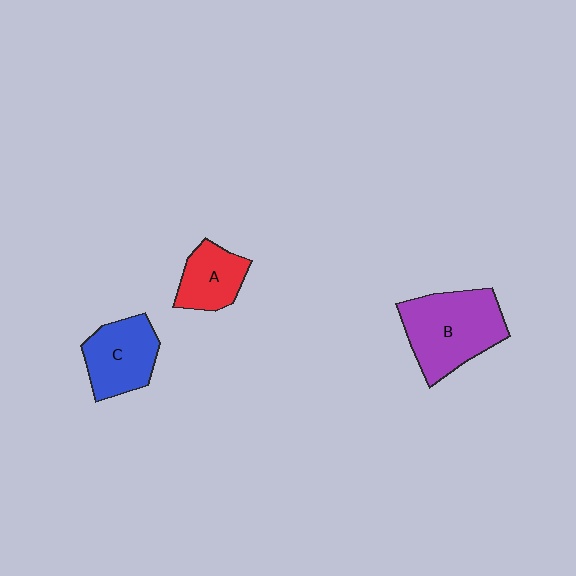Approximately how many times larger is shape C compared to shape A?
Approximately 1.3 times.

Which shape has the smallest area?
Shape A (red).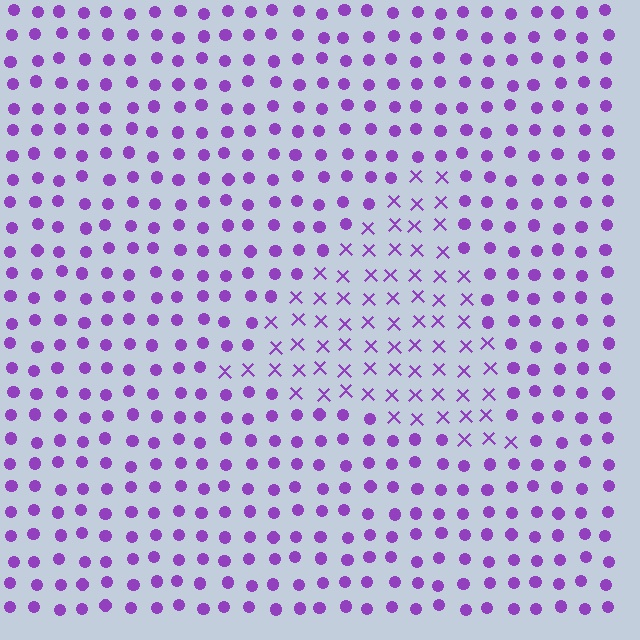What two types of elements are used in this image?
The image uses X marks inside the triangle region and circles outside it.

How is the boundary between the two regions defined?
The boundary is defined by a change in element shape: X marks inside vs. circles outside. All elements share the same color and spacing.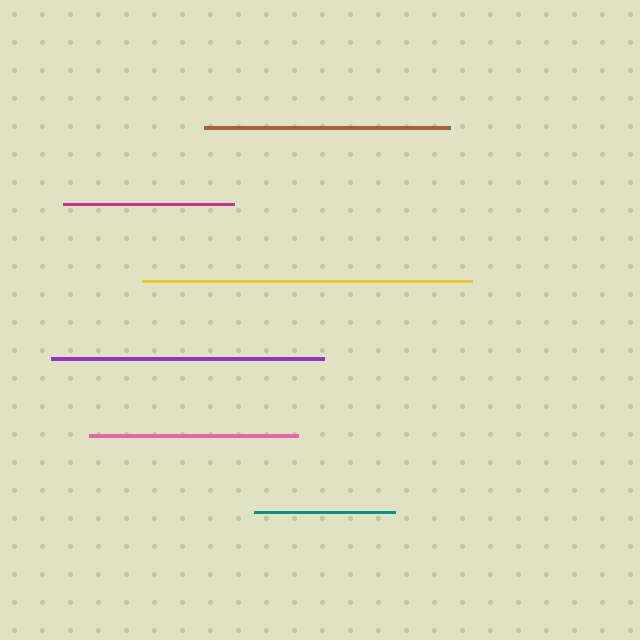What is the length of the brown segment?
The brown segment is approximately 245 pixels long.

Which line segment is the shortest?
The teal line is the shortest at approximately 140 pixels.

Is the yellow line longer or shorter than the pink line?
The yellow line is longer than the pink line.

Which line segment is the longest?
The yellow line is the longest at approximately 331 pixels.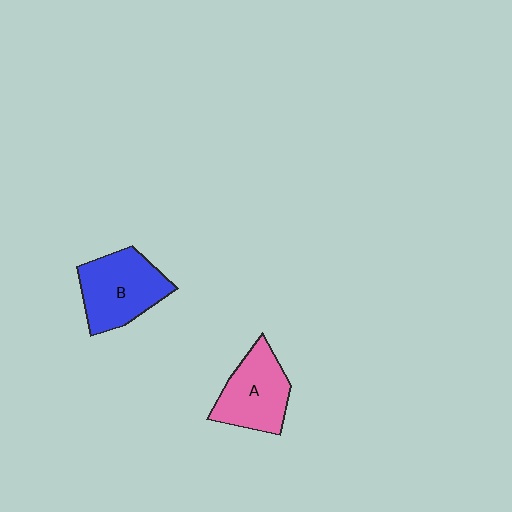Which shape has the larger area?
Shape B (blue).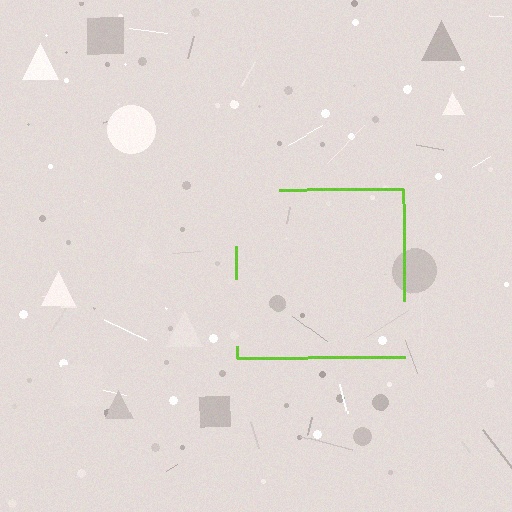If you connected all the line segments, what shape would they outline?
They would outline a square.